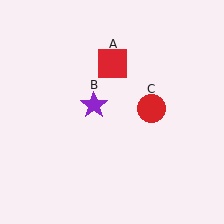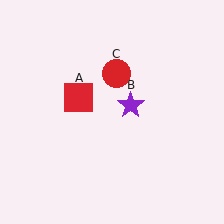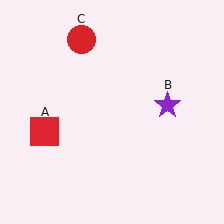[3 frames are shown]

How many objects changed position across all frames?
3 objects changed position: red square (object A), purple star (object B), red circle (object C).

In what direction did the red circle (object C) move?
The red circle (object C) moved up and to the left.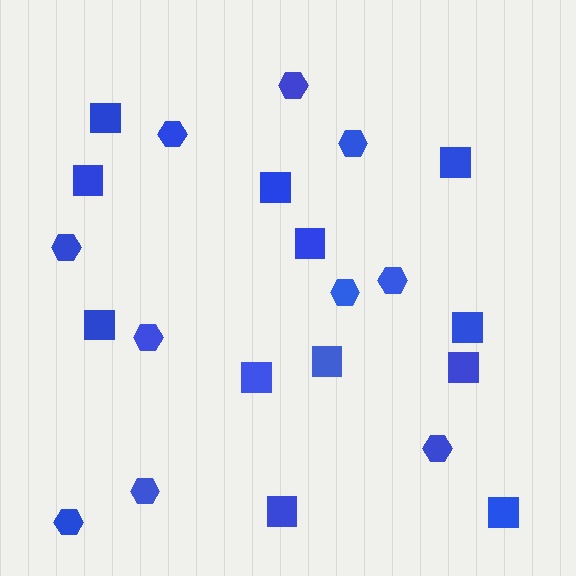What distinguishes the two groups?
There are 2 groups: one group of hexagons (10) and one group of squares (12).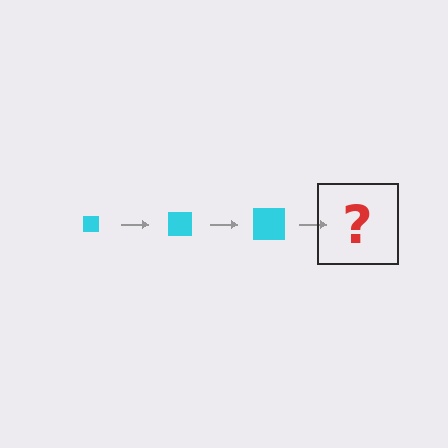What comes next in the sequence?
The next element should be a cyan square, larger than the previous one.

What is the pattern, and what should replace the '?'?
The pattern is that the square gets progressively larger each step. The '?' should be a cyan square, larger than the previous one.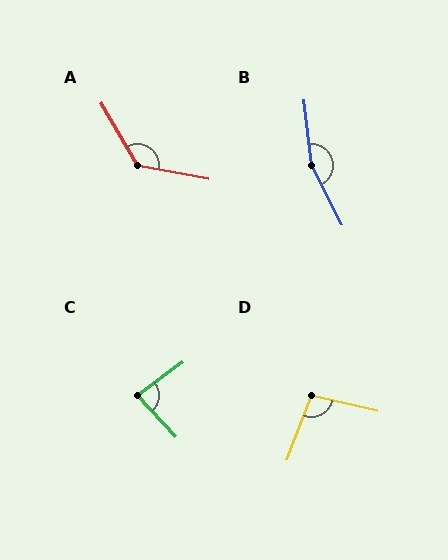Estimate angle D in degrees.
Approximately 98 degrees.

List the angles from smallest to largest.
C (83°), D (98°), A (131°), B (159°).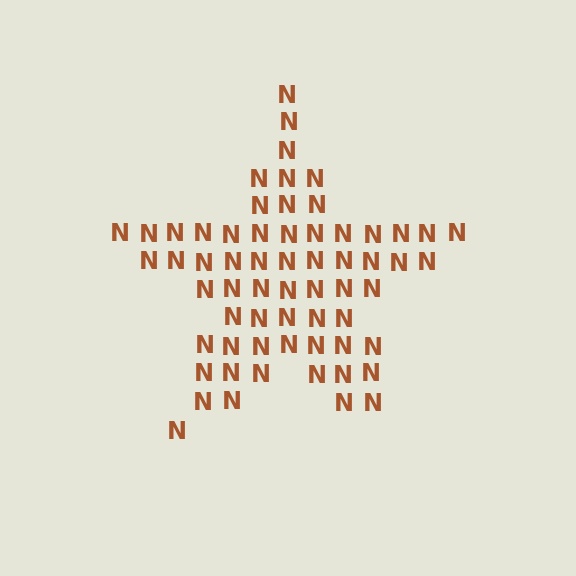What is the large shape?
The large shape is a star.